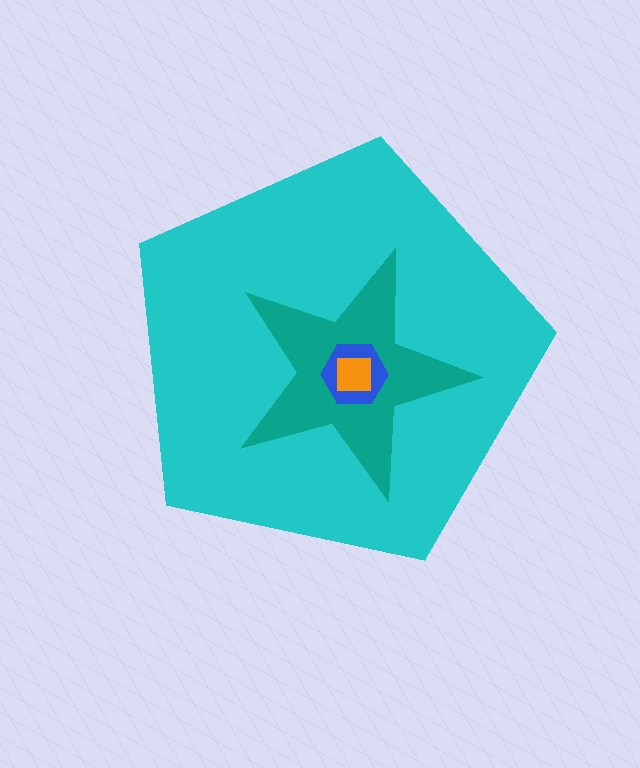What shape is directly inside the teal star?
The blue hexagon.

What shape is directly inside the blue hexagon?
The orange square.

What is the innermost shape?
The orange square.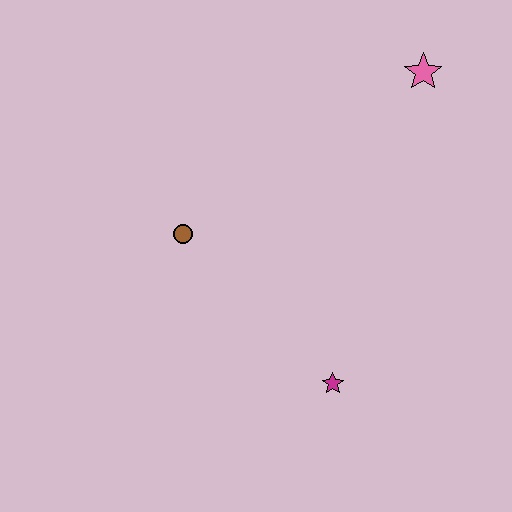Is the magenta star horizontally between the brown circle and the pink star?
Yes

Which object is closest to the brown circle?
The magenta star is closest to the brown circle.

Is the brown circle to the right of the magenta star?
No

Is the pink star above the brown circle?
Yes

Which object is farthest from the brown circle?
The pink star is farthest from the brown circle.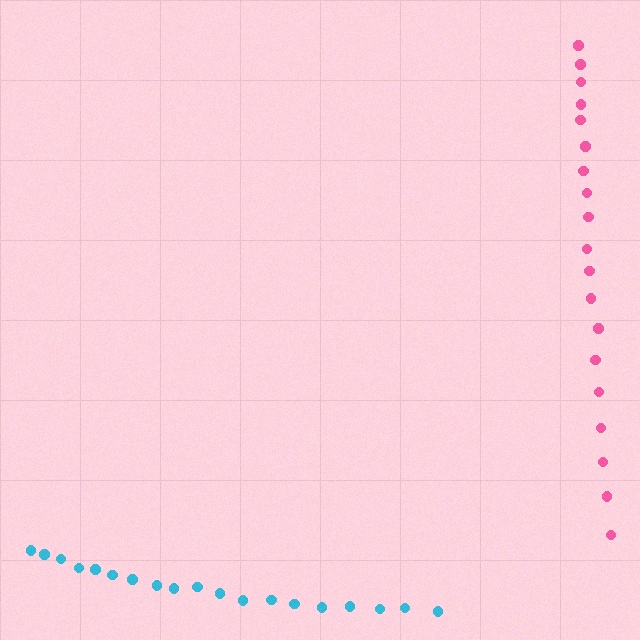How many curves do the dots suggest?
There are 2 distinct paths.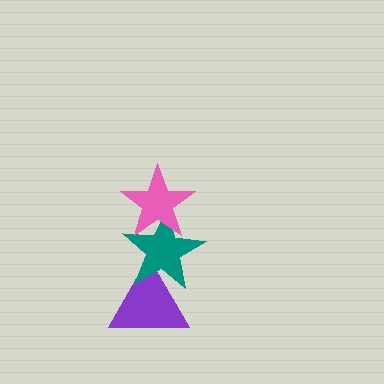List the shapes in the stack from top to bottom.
From top to bottom: the pink star, the teal star, the purple triangle.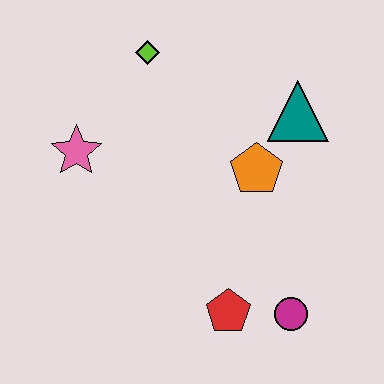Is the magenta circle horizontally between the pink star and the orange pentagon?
No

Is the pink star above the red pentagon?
Yes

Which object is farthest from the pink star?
The magenta circle is farthest from the pink star.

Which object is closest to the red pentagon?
The magenta circle is closest to the red pentagon.